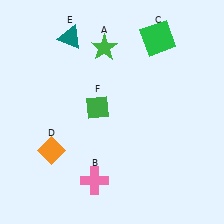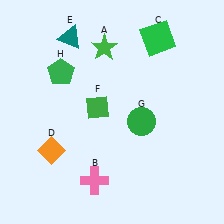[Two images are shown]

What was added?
A green circle (G), a green pentagon (H) were added in Image 2.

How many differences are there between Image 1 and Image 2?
There are 2 differences between the two images.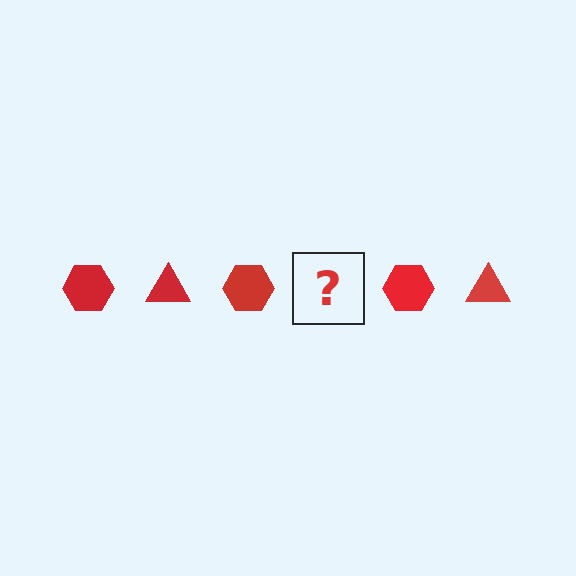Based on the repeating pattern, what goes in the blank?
The blank should be a red triangle.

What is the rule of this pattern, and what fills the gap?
The rule is that the pattern cycles through hexagon, triangle shapes in red. The gap should be filled with a red triangle.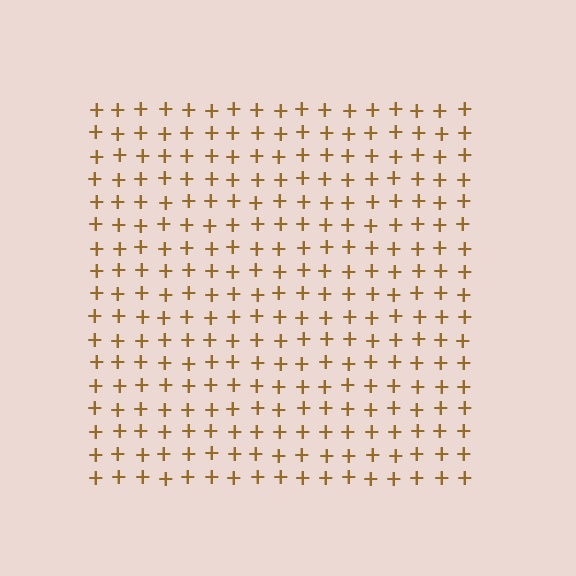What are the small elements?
The small elements are plus signs.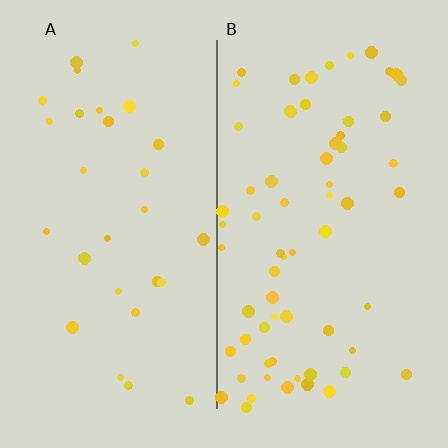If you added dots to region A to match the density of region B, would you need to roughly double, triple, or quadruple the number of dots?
Approximately double.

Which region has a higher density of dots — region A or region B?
B (the right).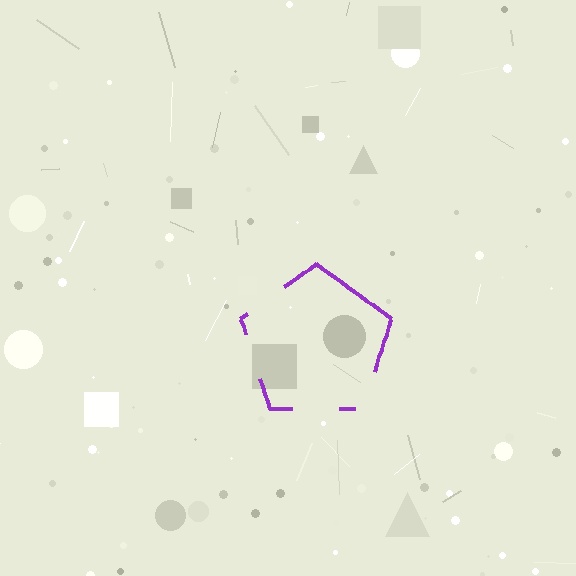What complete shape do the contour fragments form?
The contour fragments form a pentagon.